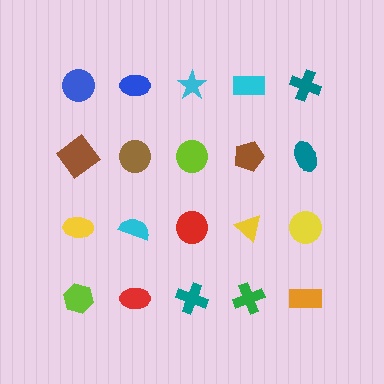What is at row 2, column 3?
A lime circle.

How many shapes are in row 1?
5 shapes.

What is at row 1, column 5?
A teal cross.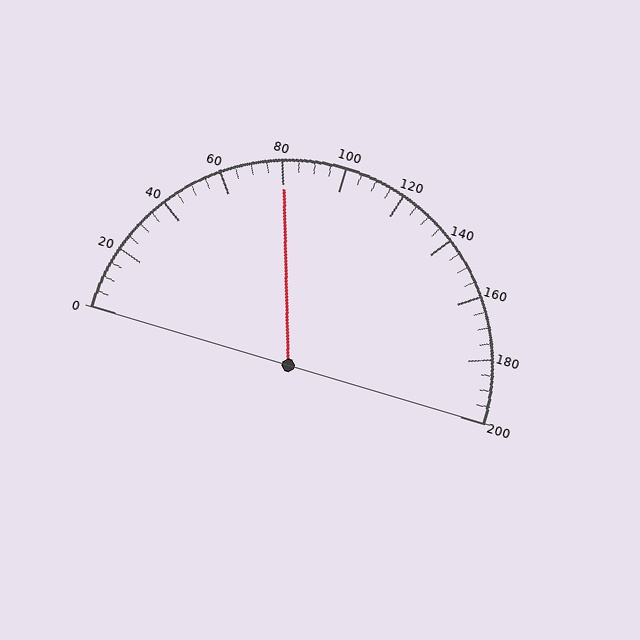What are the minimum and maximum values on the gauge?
The gauge ranges from 0 to 200.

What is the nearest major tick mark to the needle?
The nearest major tick mark is 80.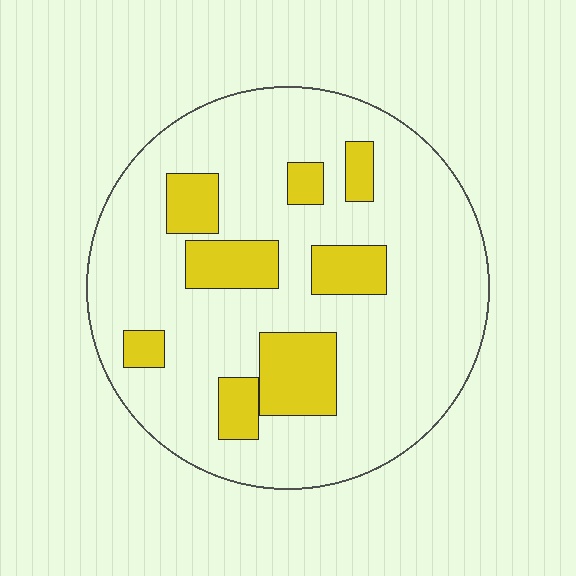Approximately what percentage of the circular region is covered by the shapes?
Approximately 20%.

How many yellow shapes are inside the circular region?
8.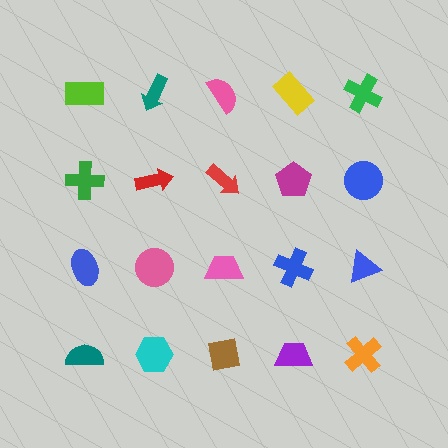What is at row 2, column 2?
A red arrow.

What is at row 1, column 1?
A lime rectangle.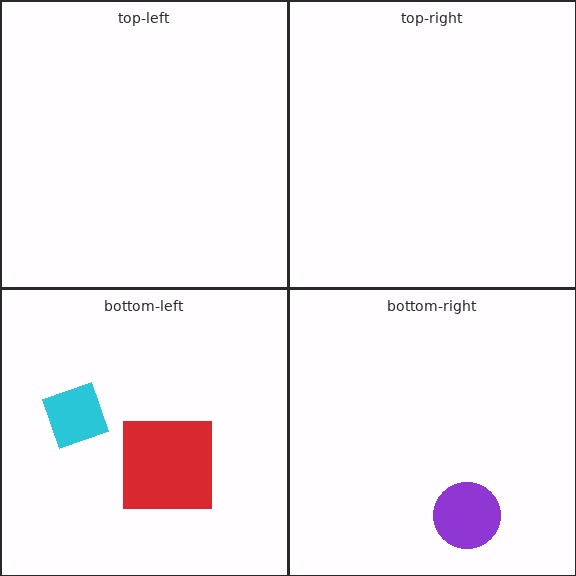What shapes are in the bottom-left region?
The red square, the cyan diamond.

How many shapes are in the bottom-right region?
1.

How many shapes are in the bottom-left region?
2.